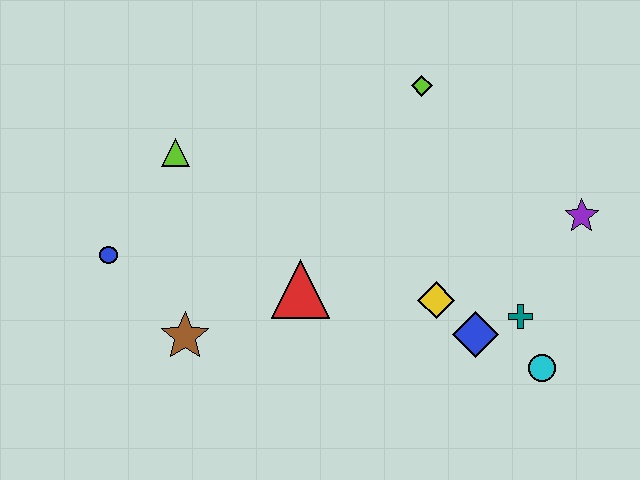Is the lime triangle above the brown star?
Yes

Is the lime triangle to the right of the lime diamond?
No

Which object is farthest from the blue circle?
The purple star is farthest from the blue circle.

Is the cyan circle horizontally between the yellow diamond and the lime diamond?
No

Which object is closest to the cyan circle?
The teal cross is closest to the cyan circle.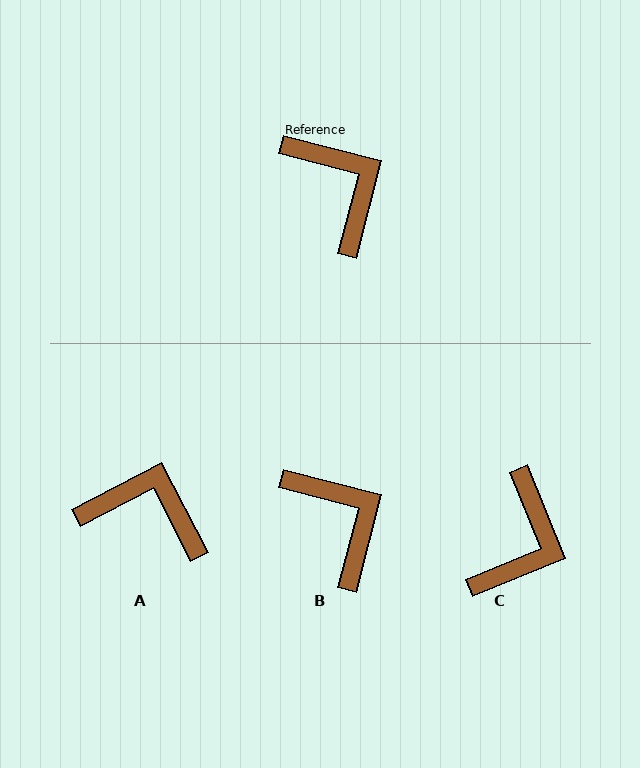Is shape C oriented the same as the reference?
No, it is off by about 53 degrees.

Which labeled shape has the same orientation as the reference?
B.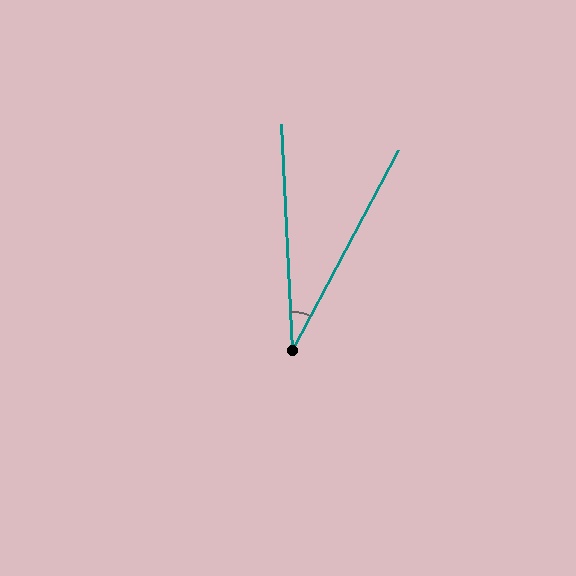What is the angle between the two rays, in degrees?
Approximately 31 degrees.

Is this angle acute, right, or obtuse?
It is acute.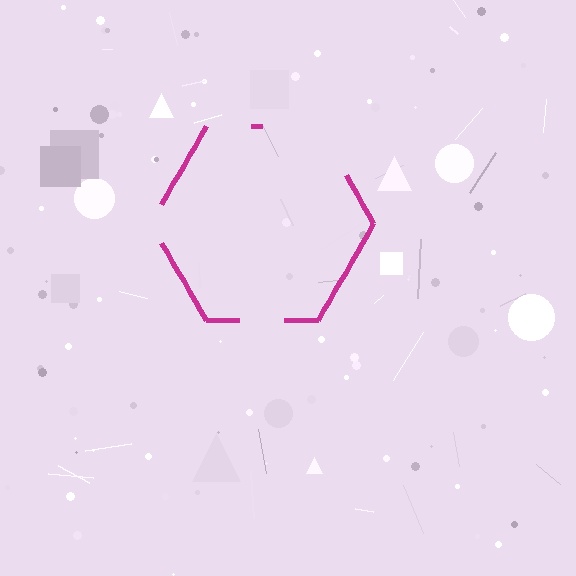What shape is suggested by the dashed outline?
The dashed outline suggests a hexagon.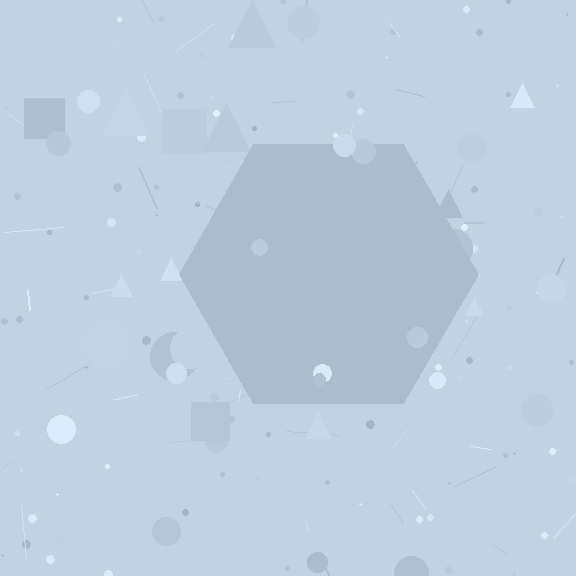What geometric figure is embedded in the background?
A hexagon is embedded in the background.